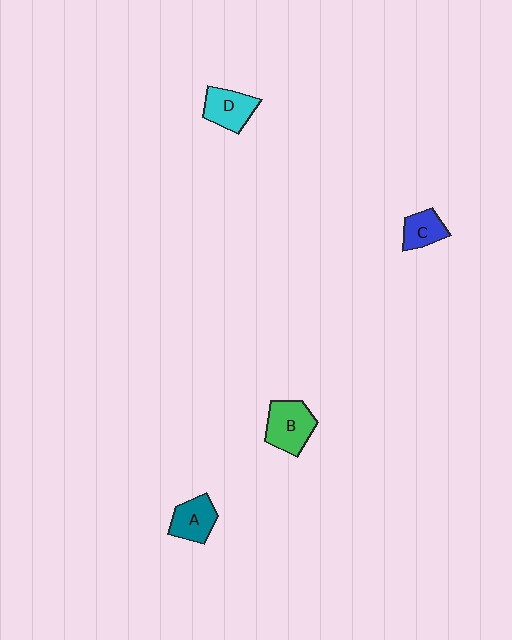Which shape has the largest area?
Shape B (green).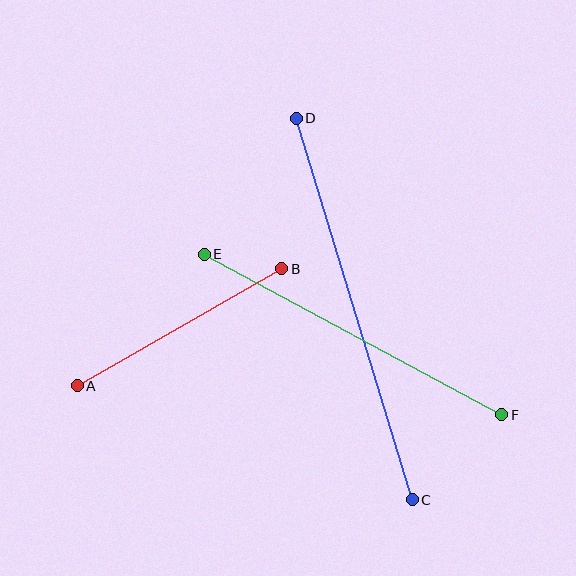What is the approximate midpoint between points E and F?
The midpoint is at approximately (353, 334) pixels.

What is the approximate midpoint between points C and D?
The midpoint is at approximately (354, 309) pixels.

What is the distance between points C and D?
The distance is approximately 399 pixels.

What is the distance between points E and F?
The distance is approximately 338 pixels.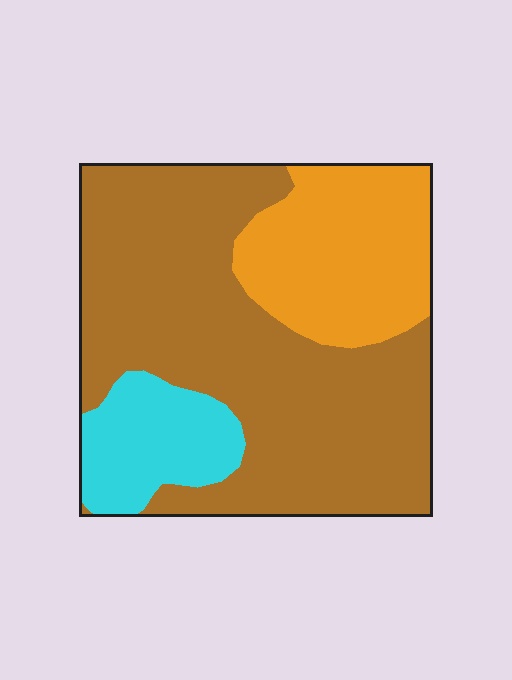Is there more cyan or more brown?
Brown.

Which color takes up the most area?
Brown, at roughly 60%.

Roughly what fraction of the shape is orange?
Orange takes up between a sixth and a third of the shape.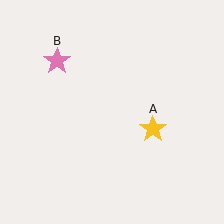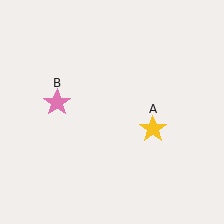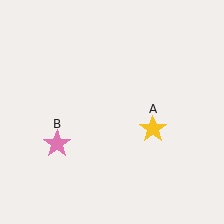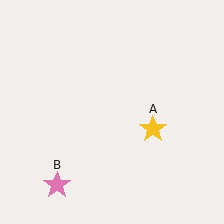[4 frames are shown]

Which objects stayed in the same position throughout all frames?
Yellow star (object A) remained stationary.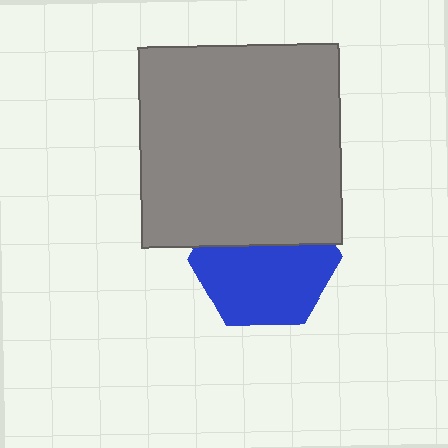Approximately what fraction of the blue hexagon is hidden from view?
Roughly 40% of the blue hexagon is hidden behind the gray square.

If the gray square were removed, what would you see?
You would see the complete blue hexagon.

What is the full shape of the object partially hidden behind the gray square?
The partially hidden object is a blue hexagon.